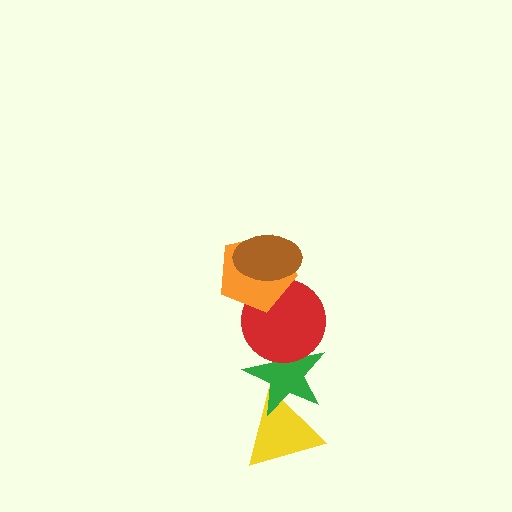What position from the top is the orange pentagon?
The orange pentagon is 2nd from the top.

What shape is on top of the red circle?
The orange pentagon is on top of the red circle.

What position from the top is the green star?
The green star is 4th from the top.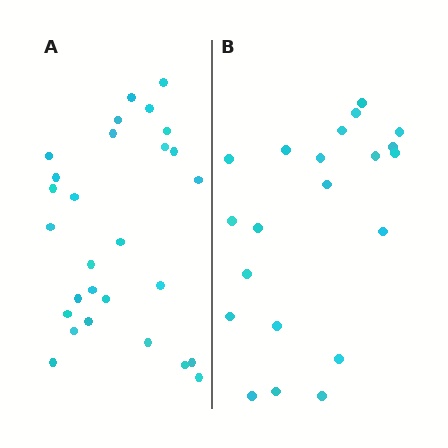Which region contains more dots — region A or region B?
Region A (the left region) has more dots.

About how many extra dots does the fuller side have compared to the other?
Region A has roughly 8 or so more dots than region B.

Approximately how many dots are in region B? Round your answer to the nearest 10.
About 20 dots. (The exact count is 21, which rounds to 20.)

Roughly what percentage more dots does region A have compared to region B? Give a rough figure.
About 35% more.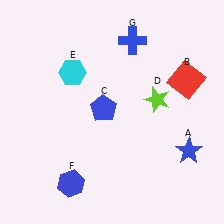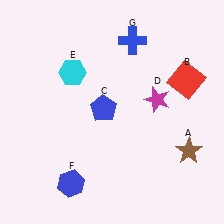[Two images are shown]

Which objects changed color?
A changed from blue to brown. D changed from lime to magenta.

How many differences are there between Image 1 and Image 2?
There are 2 differences between the two images.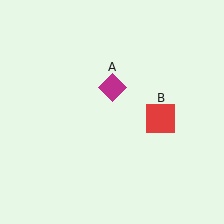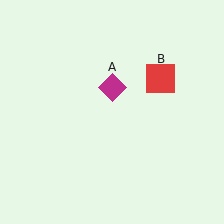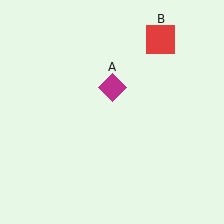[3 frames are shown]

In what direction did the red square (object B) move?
The red square (object B) moved up.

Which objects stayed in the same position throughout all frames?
Magenta diamond (object A) remained stationary.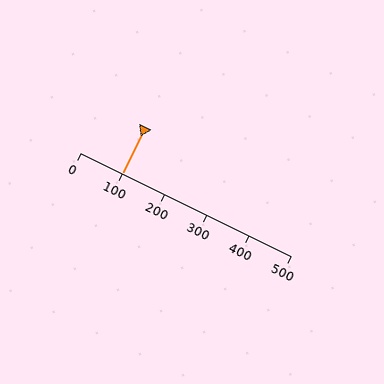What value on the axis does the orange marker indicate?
The marker indicates approximately 100.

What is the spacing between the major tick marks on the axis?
The major ticks are spaced 100 apart.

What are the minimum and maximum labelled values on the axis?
The axis runs from 0 to 500.